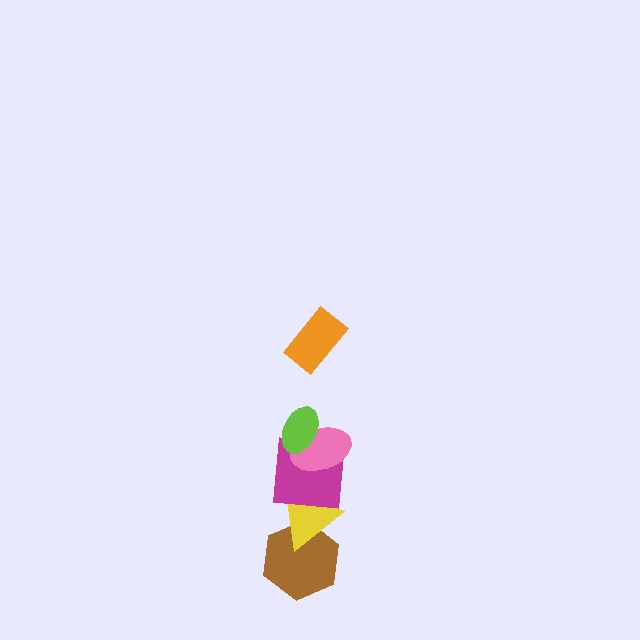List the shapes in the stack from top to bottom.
From top to bottom: the orange rectangle, the lime ellipse, the pink ellipse, the magenta square, the yellow triangle, the brown hexagon.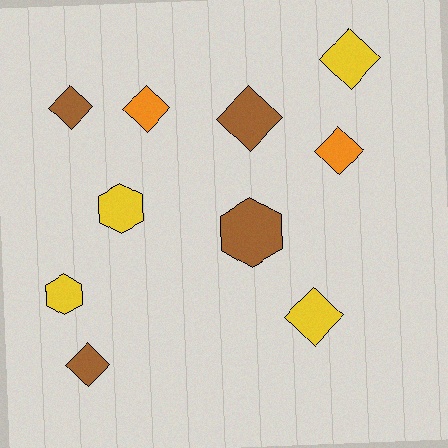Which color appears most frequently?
Brown, with 4 objects.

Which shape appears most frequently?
Diamond, with 7 objects.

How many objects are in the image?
There are 10 objects.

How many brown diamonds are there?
There are 3 brown diamonds.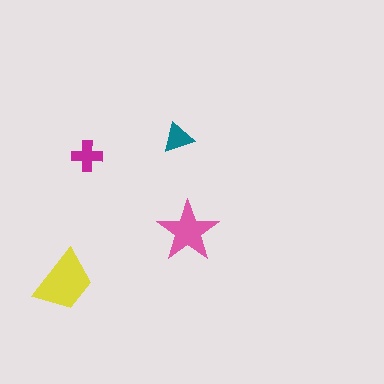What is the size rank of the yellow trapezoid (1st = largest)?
1st.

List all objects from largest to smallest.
The yellow trapezoid, the pink star, the magenta cross, the teal triangle.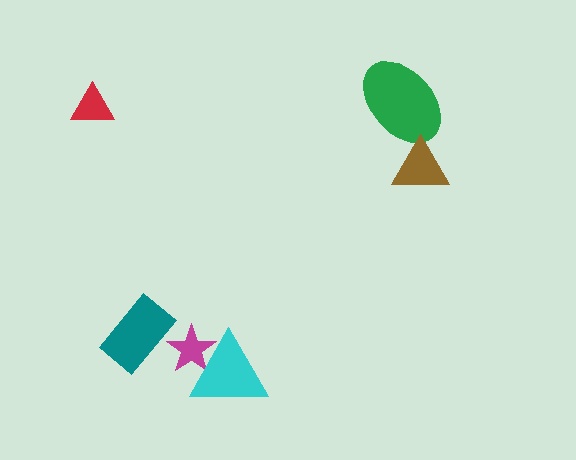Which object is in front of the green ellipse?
The brown triangle is in front of the green ellipse.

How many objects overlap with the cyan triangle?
1 object overlaps with the cyan triangle.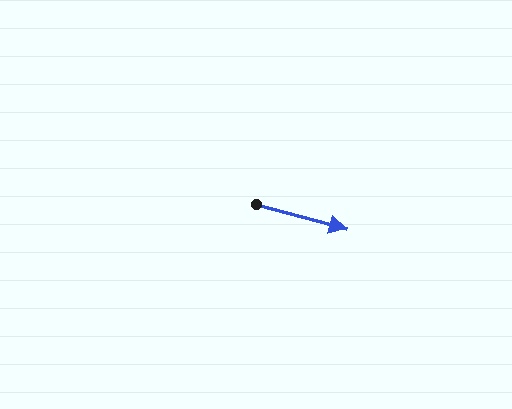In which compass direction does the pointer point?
East.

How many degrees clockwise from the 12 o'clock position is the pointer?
Approximately 105 degrees.